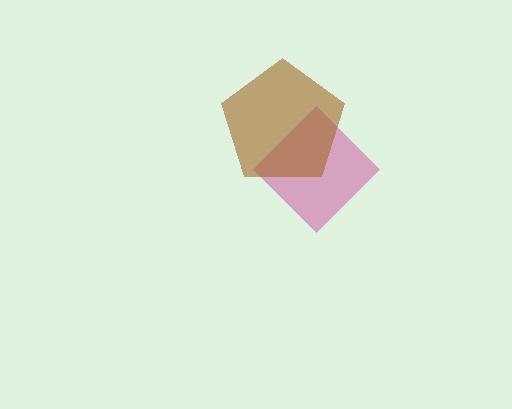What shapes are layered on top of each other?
The layered shapes are: a magenta diamond, a brown pentagon.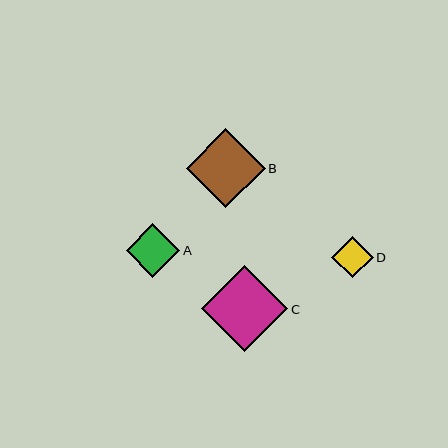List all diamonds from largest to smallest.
From largest to smallest: C, B, A, D.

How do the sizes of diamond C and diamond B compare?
Diamond C and diamond B are approximately the same size.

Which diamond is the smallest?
Diamond D is the smallest with a size of approximately 41 pixels.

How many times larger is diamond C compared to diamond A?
Diamond C is approximately 1.6 times the size of diamond A.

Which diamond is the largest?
Diamond C is the largest with a size of approximately 86 pixels.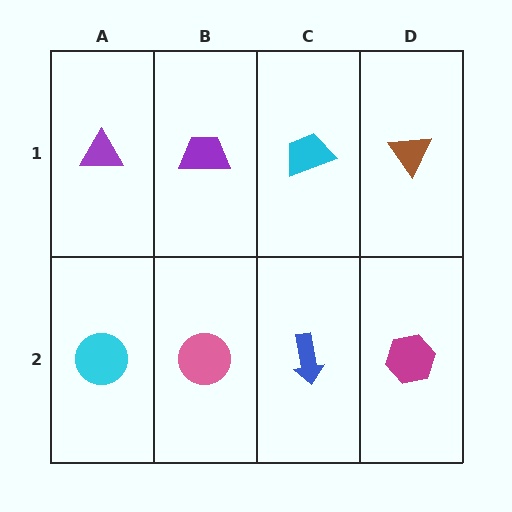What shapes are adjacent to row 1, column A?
A cyan circle (row 2, column A), a purple trapezoid (row 1, column B).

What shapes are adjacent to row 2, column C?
A cyan trapezoid (row 1, column C), a pink circle (row 2, column B), a magenta hexagon (row 2, column D).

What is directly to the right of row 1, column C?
A brown triangle.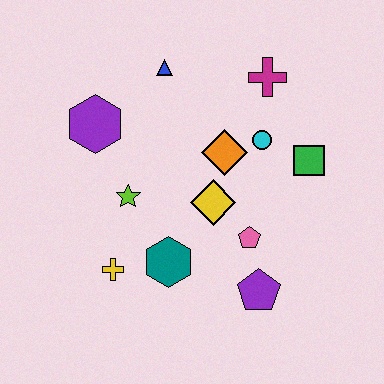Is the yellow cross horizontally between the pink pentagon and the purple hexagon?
Yes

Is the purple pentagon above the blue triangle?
No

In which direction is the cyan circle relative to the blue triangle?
The cyan circle is to the right of the blue triangle.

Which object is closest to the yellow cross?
The teal hexagon is closest to the yellow cross.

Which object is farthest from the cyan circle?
The yellow cross is farthest from the cyan circle.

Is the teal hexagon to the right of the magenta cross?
No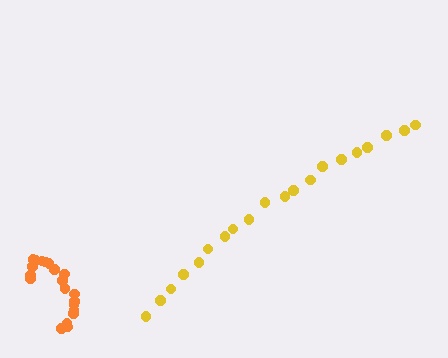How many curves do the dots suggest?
There are 2 distinct paths.